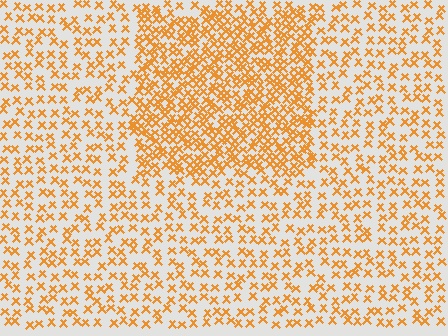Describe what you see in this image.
The image contains small orange elements arranged at two different densities. A rectangle-shaped region is visible where the elements are more densely packed than the surrounding area.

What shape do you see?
I see a rectangle.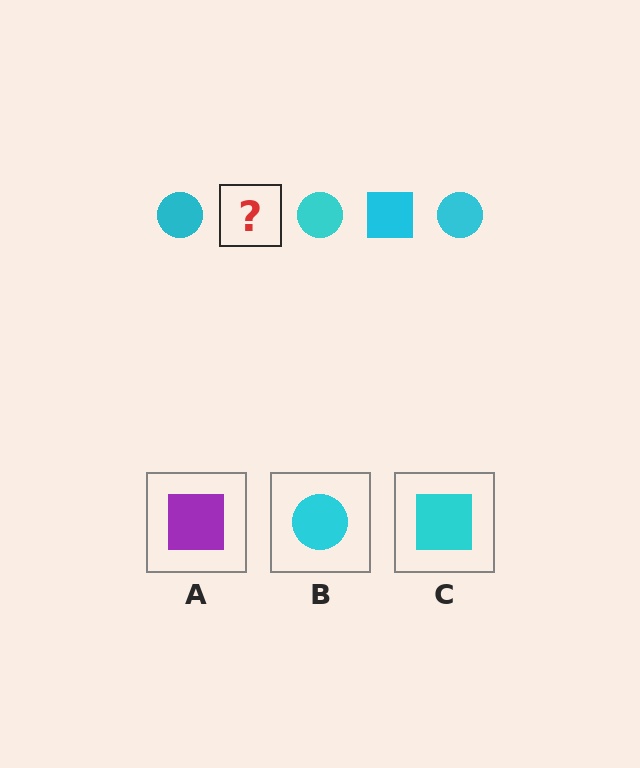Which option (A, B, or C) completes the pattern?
C.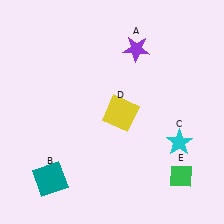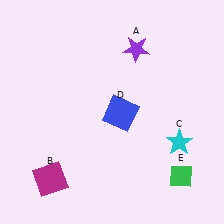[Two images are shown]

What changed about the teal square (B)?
In Image 1, B is teal. In Image 2, it changed to magenta.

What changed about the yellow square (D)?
In Image 1, D is yellow. In Image 2, it changed to blue.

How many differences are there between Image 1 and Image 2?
There are 2 differences between the two images.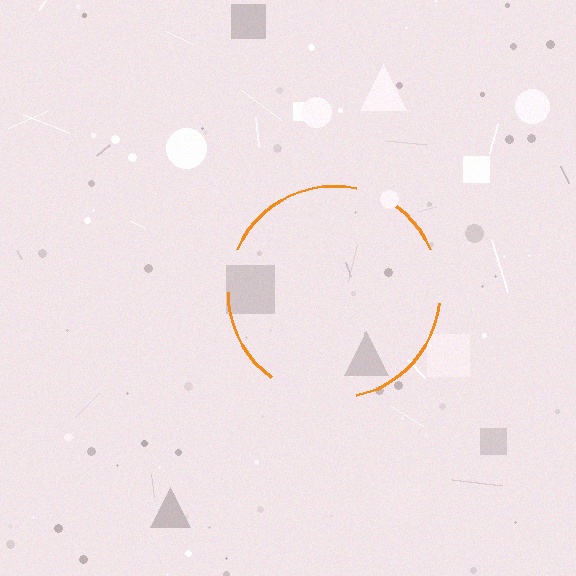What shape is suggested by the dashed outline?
The dashed outline suggests a circle.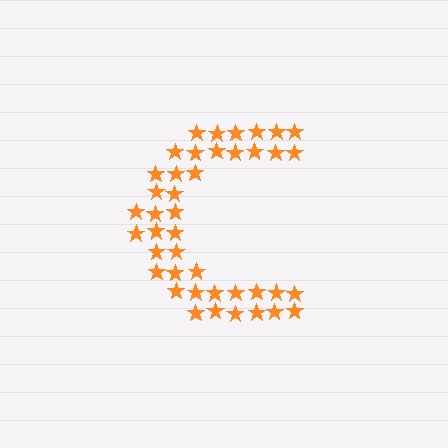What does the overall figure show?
The overall figure shows the letter C.